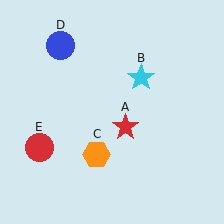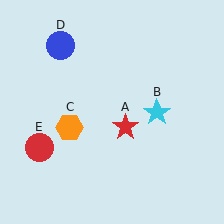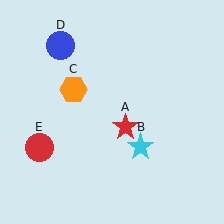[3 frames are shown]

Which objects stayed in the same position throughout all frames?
Red star (object A) and blue circle (object D) and red circle (object E) remained stationary.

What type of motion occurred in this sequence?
The cyan star (object B), orange hexagon (object C) rotated clockwise around the center of the scene.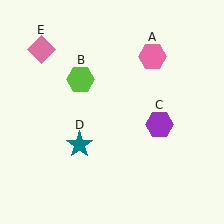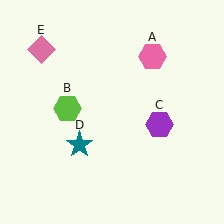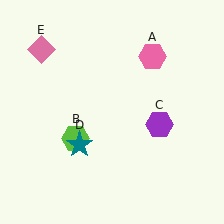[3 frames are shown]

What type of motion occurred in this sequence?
The lime hexagon (object B) rotated counterclockwise around the center of the scene.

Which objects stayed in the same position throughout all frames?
Pink hexagon (object A) and purple hexagon (object C) and teal star (object D) and pink diamond (object E) remained stationary.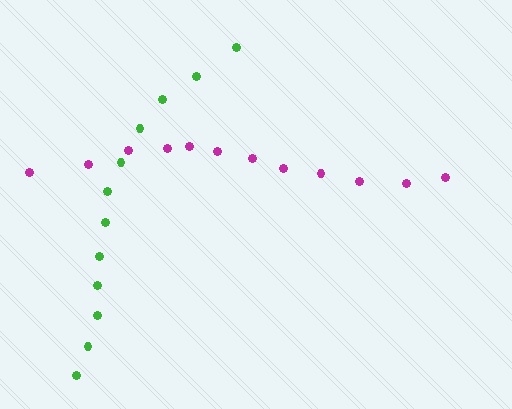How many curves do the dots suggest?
There are 2 distinct paths.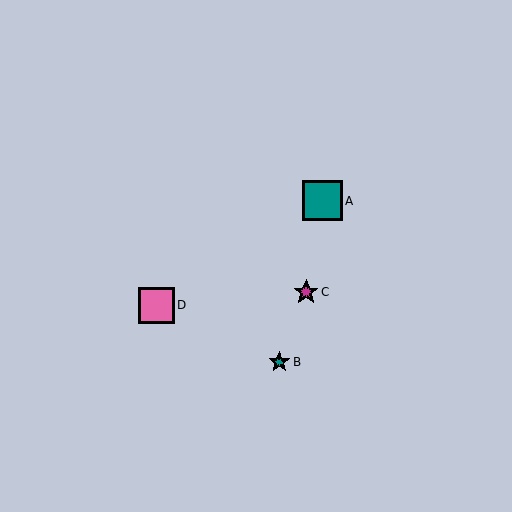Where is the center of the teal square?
The center of the teal square is at (323, 201).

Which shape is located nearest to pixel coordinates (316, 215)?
The teal square (labeled A) at (323, 201) is nearest to that location.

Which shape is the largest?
The teal square (labeled A) is the largest.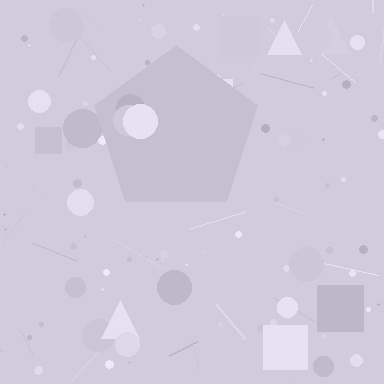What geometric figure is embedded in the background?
A pentagon is embedded in the background.